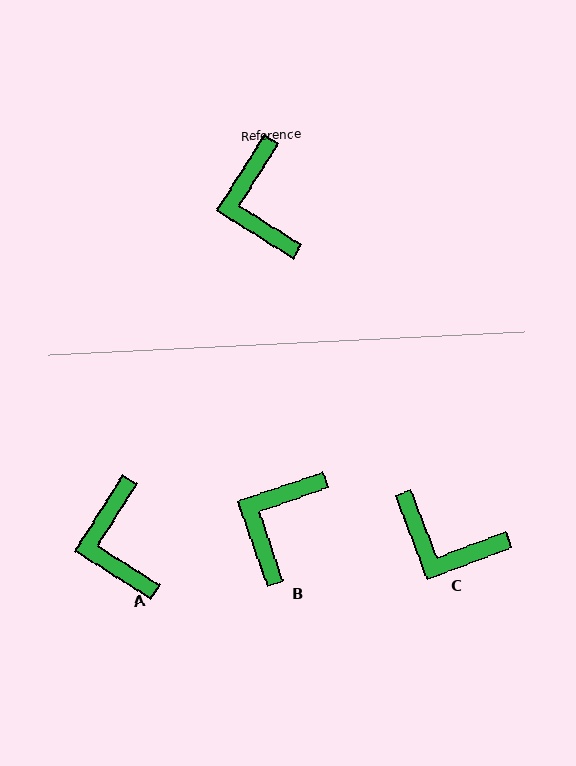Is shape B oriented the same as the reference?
No, it is off by about 38 degrees.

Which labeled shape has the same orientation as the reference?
A.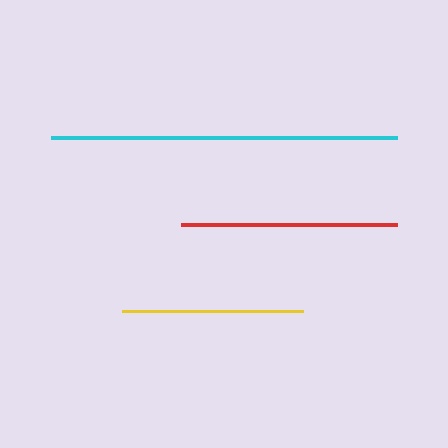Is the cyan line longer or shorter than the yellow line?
The cyan line is longer than the yellow line.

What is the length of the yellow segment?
The yellow segment is approximately 181 pixels long.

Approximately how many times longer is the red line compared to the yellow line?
The red line is approximately 1.2 times the length of the yellow line.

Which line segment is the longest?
The cyan line is the longest at approximately 346 pixels.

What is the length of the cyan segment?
The cyan segment is approximately 346 pixels long.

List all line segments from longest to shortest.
From longest to shortest: cyan, red, yellow.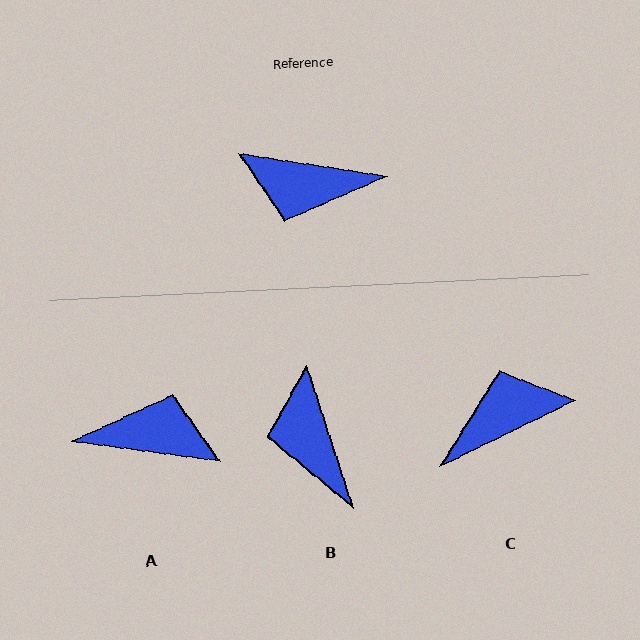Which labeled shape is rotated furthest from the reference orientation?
A, about 179 degrees away.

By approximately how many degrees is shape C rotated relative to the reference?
Approximately 145 degrees clockwise.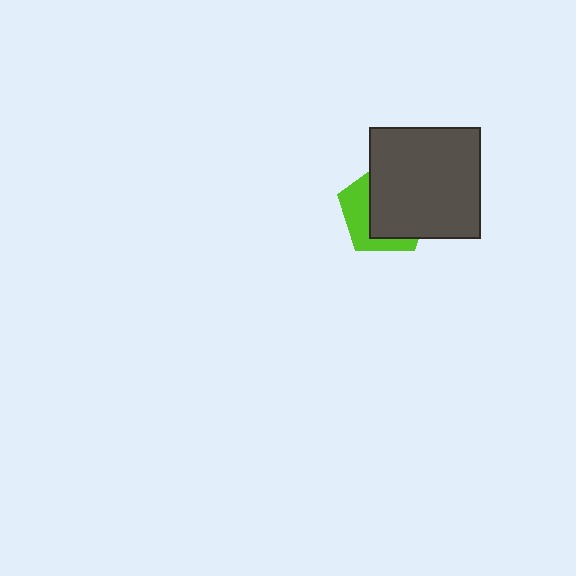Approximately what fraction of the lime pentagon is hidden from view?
Roughly 63% of the lime pentagon is hidden behind the dark gray square.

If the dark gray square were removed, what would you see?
You would see the complete lime pentagon.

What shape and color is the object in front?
The object in front is a dark gray square.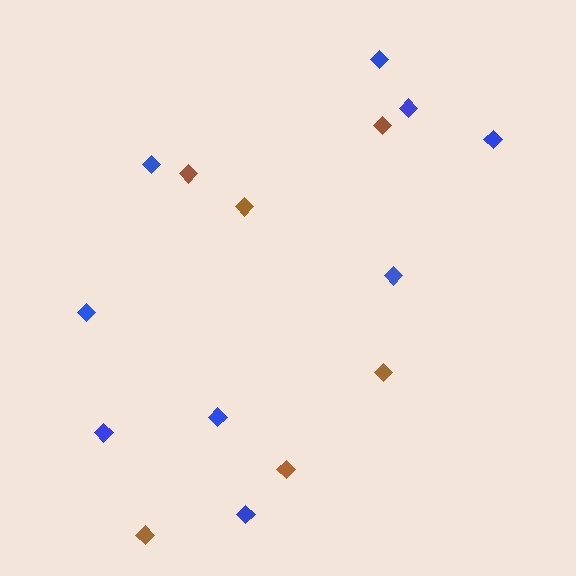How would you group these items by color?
There are 2 groups: one group of brown diamonds (6) and one group of blue diamonds (9).